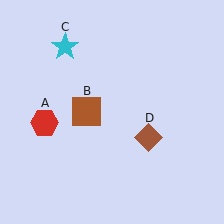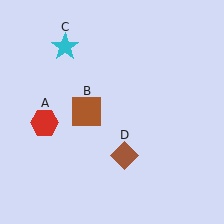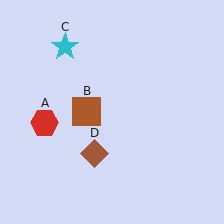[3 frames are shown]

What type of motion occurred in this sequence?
The brown diamond (object D) rotated clockwise around the center of the scene.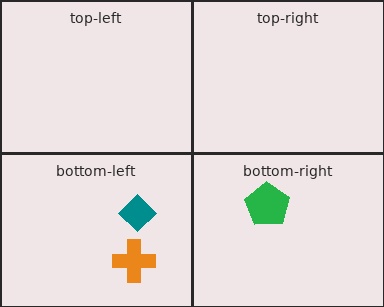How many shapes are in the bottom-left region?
2.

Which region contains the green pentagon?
The bottom-right region.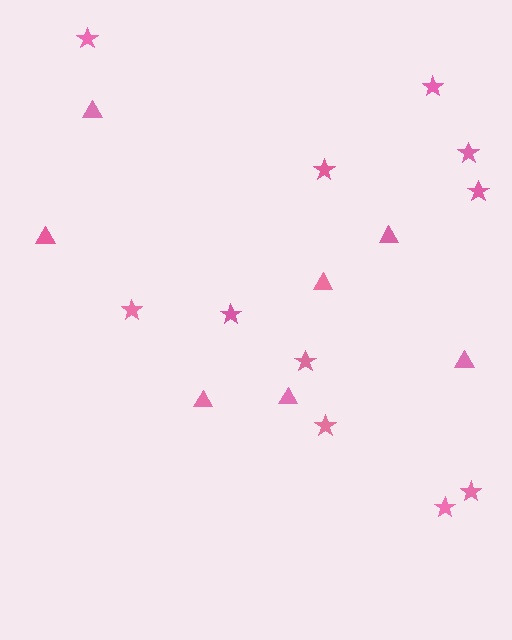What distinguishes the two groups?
There are 2 groups: one group of stars (11) and one group of triangles (7).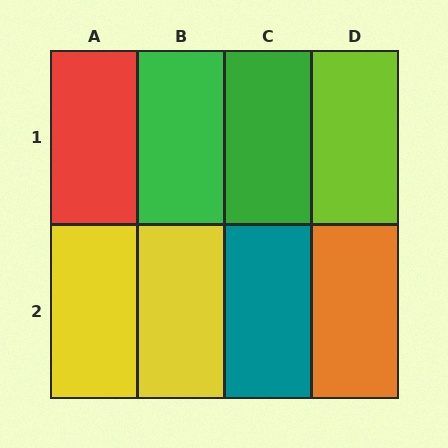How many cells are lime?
1 cell is lime.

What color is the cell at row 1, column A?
Red.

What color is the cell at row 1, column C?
Green.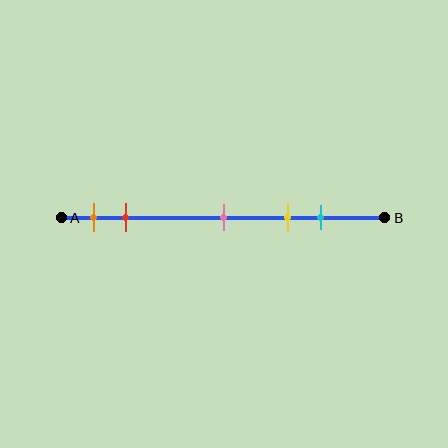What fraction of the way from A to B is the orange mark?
The orange mark is approximately 10% (0.1) of the way from A to B.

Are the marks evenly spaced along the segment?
No, the marks are not evenly spaced.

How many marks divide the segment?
There are 5 marks dividing the segment.